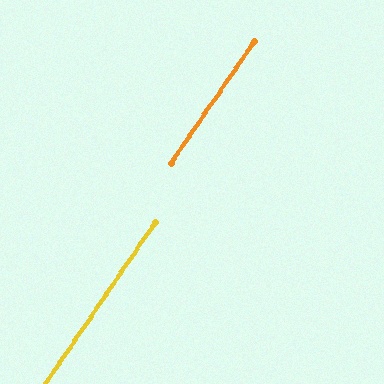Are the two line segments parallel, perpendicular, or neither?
Parallel — their directions differ by only 0.0°.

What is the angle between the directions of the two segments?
Approximately 0 degrees.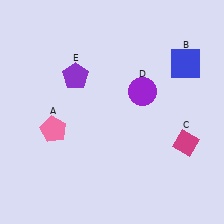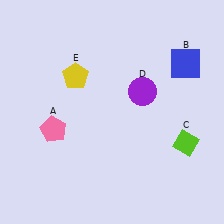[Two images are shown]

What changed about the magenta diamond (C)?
In Image 1, C is magenta. In Image 2, it changed to lime.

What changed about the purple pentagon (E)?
In Image 1, E is purple. In Image 2, it changed to yellow.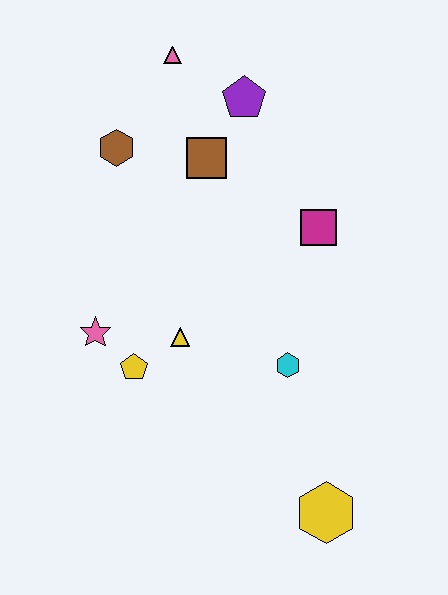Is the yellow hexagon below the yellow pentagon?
Yes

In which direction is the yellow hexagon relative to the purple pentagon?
The yellow hexagon is below the purple pentagon.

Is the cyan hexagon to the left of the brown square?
No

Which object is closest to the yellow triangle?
The yellow pentagon is closest to the yellow triangle.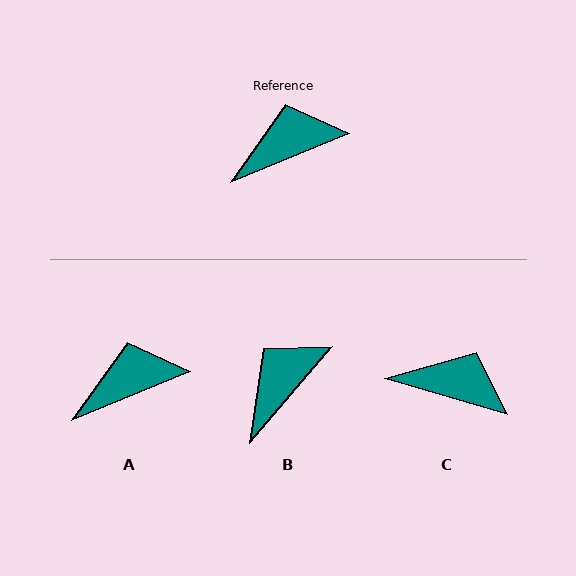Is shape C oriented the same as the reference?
No, it is off by about 38 degrees.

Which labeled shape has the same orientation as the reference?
A.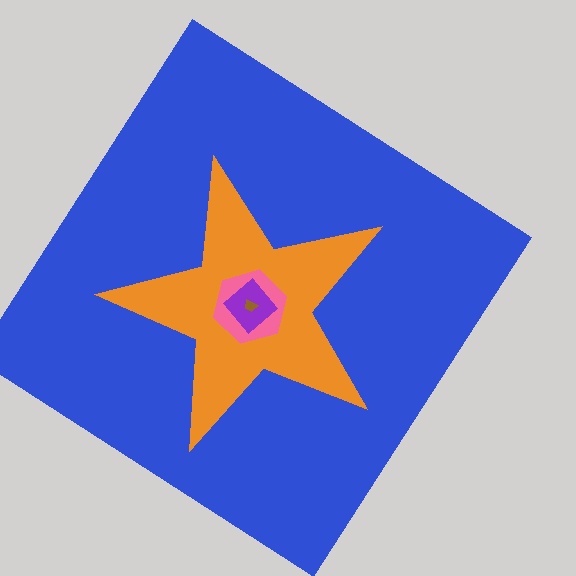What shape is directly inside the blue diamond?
The orange star.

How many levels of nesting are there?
5.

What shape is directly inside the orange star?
The pink hexagon.